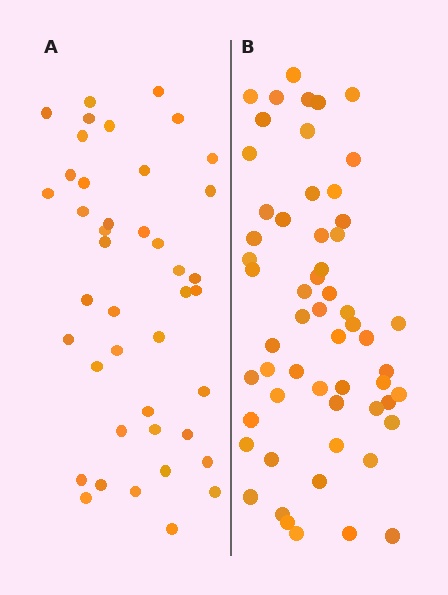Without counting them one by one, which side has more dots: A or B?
Region B (the right region) has more dots.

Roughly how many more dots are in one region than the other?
Region B has approximately 15 more dots than region A.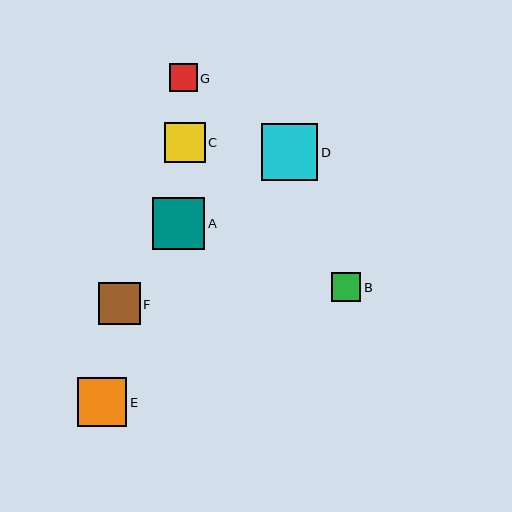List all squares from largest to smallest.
From largest to smallest: D, A, E, F, C, B, G.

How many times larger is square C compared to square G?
Square C is approximately 1.5 times the size of square G.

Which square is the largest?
Square D is the largest with a size of approximately 56 pixels.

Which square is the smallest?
Square G is the smallest with a size of approximately 27 pixels.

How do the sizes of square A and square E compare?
Square A and square E are approximately the same size.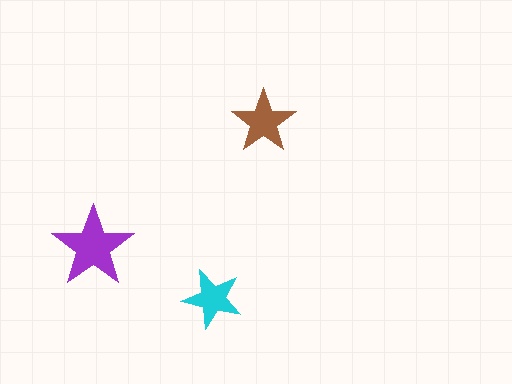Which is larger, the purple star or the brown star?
The purple one.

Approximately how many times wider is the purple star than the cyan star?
About 1.5 times wider.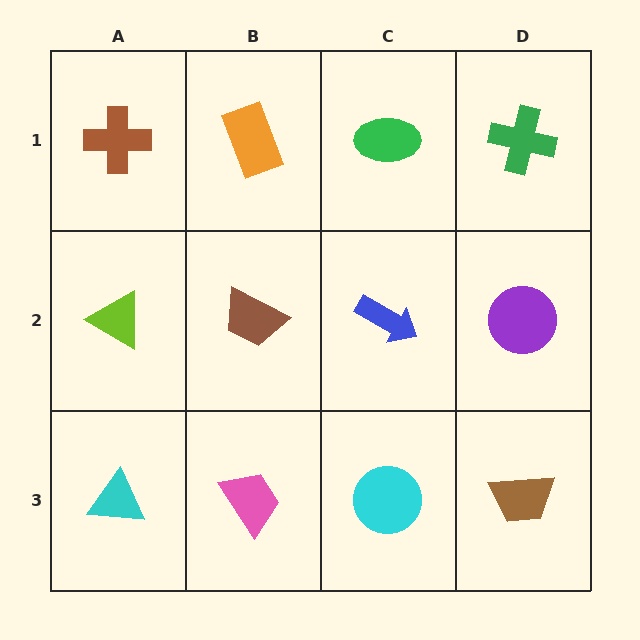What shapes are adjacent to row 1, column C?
A blue arrow (row 2, column C), an orange rectangle (row 1, column B), a green cross (row 1, column D).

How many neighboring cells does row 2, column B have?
4.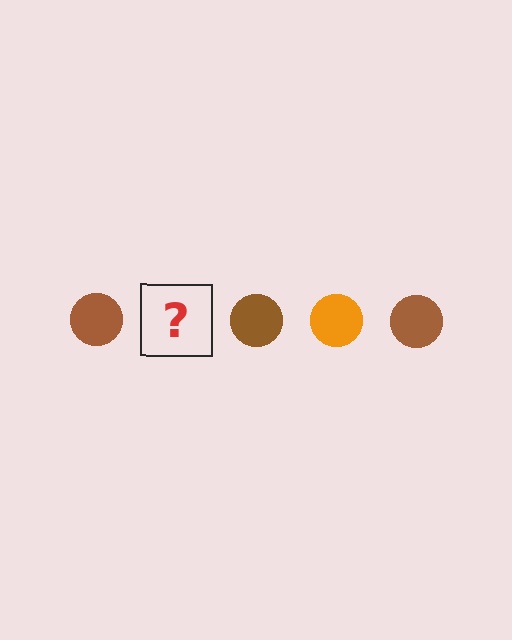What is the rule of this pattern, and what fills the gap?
The rule is that the pattern cycles through brown, orange circles. The gap should be filled with an orange circle.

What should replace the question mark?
The question mark should be replaced with an orange circle.